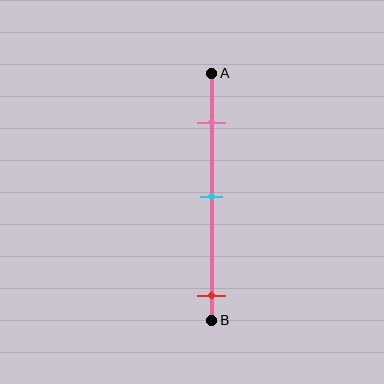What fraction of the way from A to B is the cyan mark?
The cyan mark is approximately 50% (0.5) of the way from A to B.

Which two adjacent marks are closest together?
The pink and cyan marks are the closest adjacent pair.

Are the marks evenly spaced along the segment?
No, the marks are not evenly spaced.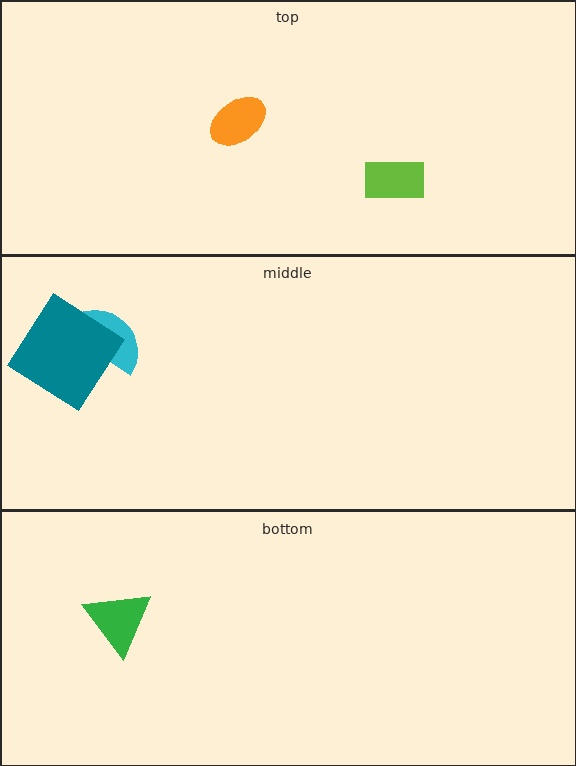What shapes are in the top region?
The lime rectangle, the orange ellipse.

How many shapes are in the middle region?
2.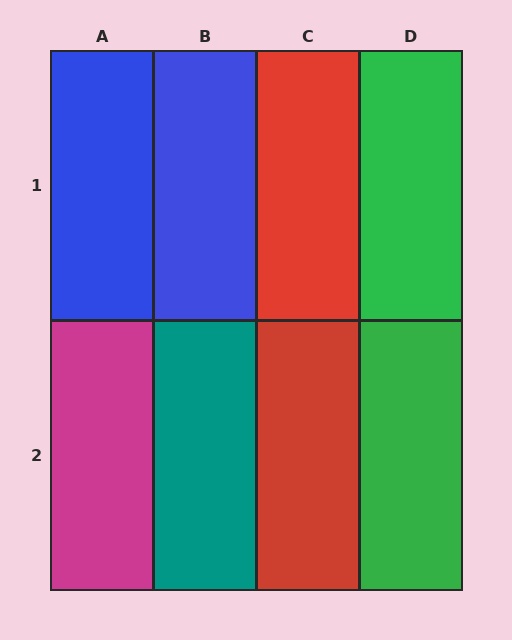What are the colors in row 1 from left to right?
Blue, blue, red, green.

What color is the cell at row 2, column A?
Magenta.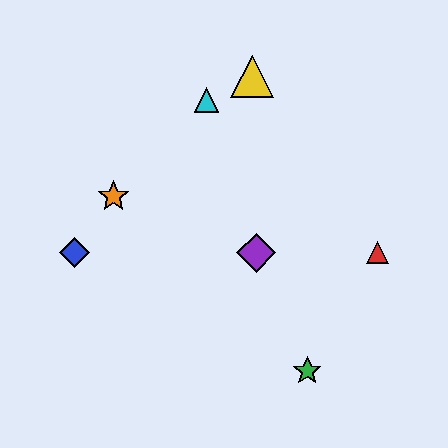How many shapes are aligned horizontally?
3 shapes (the red triangle, the blue diamond, the purple diamond) are aligned horizontally.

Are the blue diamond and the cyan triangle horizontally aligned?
No, the blue diamond is at y≈253 and the cyan triangle is at y≈100.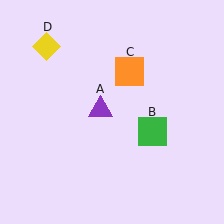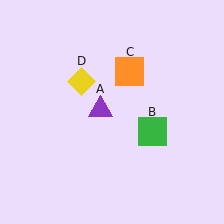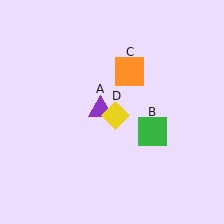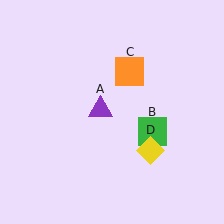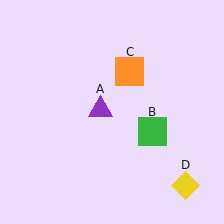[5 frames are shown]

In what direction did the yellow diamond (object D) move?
The yellow diamond (object D) moved down and to the right.